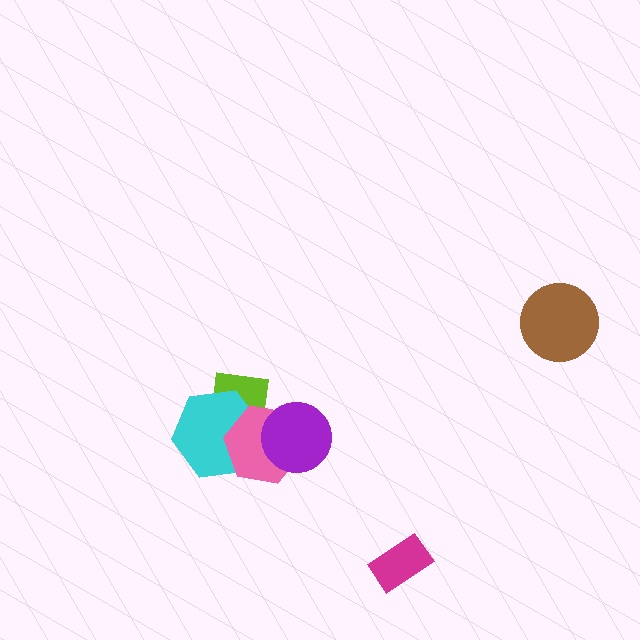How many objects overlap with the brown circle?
0 objects overlap with the brown circle.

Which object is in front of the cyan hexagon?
The pink hexagon is in front of the cyan hexagon.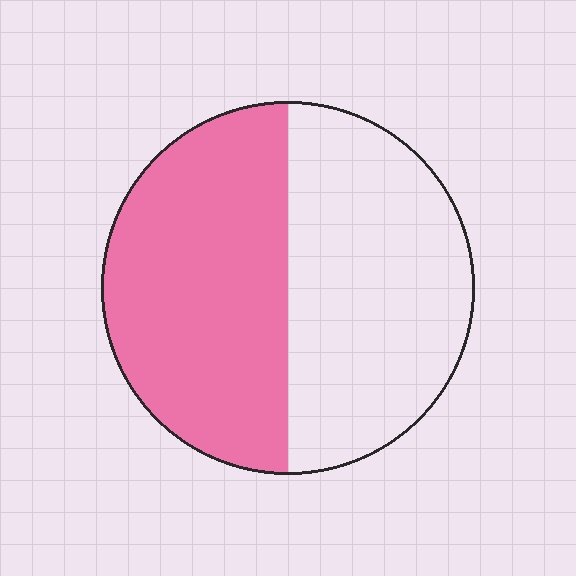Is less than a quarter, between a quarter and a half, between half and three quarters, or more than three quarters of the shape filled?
Between half and three quarters.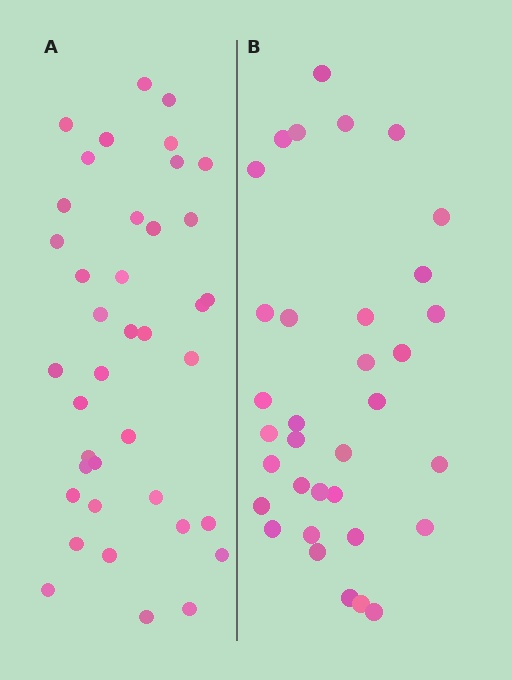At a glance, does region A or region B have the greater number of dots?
Region A (the left region) has more dots.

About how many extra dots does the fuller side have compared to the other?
Region A has about 5 more dots than region B.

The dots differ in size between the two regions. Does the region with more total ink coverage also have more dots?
No. Region B has more total ink coverage because its dots are larger, but region A actually contains more individual dots. Total area can be misleading — the number of items is what matters here.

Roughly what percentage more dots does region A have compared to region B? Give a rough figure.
About 15% more.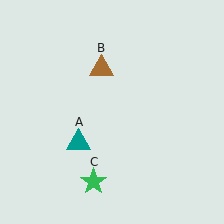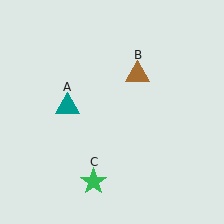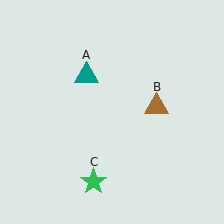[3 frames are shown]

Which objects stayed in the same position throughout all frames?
Green star (object C) remained stationary.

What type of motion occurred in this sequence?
The teal triangle (object A), brown triangle (object B) rotated clockwise around the center of the scene.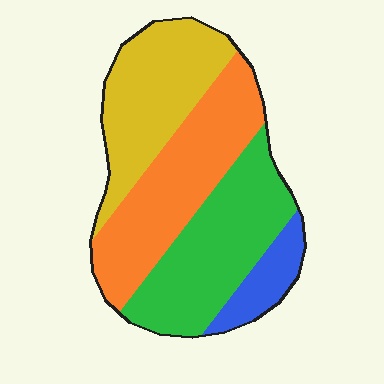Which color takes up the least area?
Blue, at roughly 10%.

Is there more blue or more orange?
Orange.